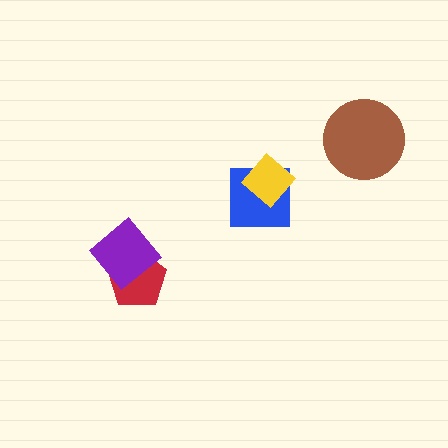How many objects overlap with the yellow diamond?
1 object overlaps with the yellow diamond.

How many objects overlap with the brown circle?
0 objects overlap with the brown circle.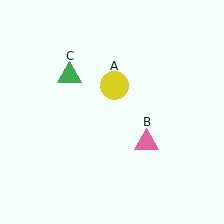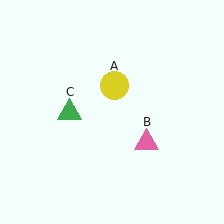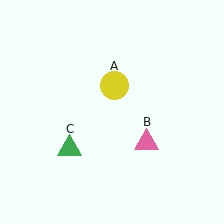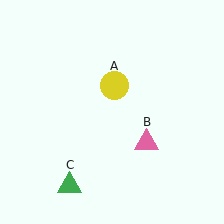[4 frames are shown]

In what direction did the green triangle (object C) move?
The green triangle (object C) moved down.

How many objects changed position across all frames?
1 object changed position: green triangle (object C).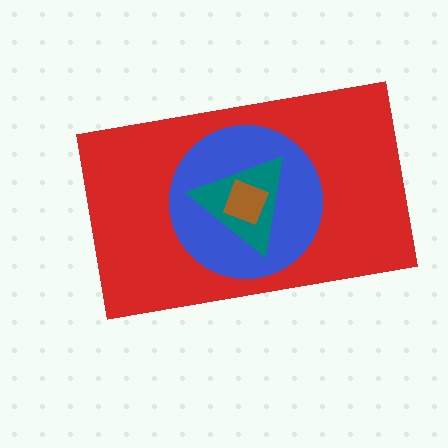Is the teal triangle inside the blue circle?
Yes.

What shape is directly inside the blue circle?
The teal triangle.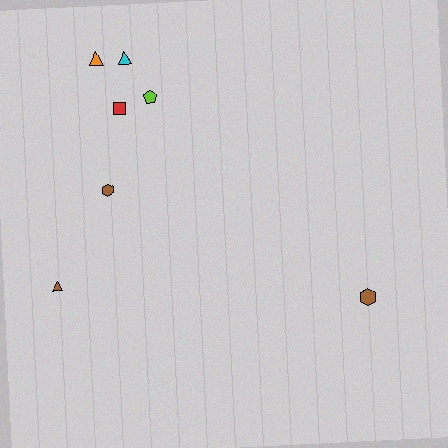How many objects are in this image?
There are 7 objects.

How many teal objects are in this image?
There are no teal objects.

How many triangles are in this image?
There are 3 triangles.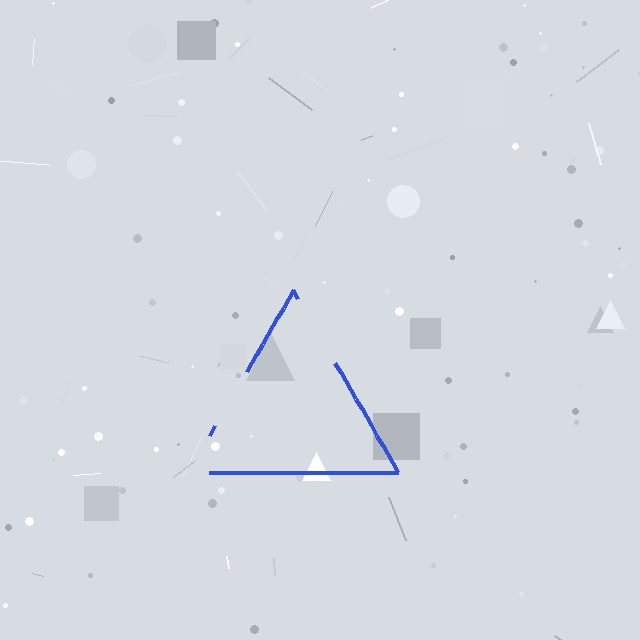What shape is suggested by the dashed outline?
The dashed outline suggests a triangle.